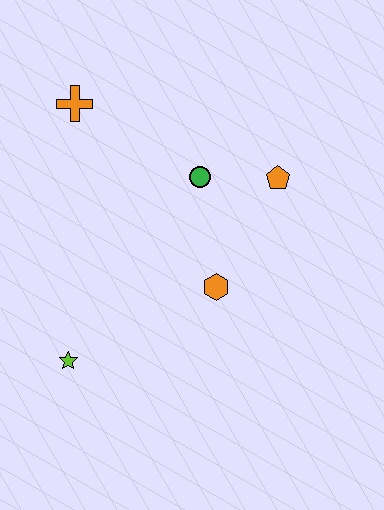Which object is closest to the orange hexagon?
The green circle is closest to the orange hexagon.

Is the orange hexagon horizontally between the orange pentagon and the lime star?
Yes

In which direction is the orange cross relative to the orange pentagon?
The orange cross is to the left of the orange pentagon.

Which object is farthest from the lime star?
The orange pentagon is farthest from the lime star.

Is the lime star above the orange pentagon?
No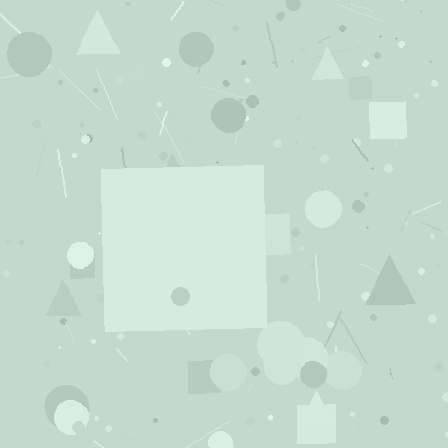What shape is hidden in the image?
A square is hidden in the image.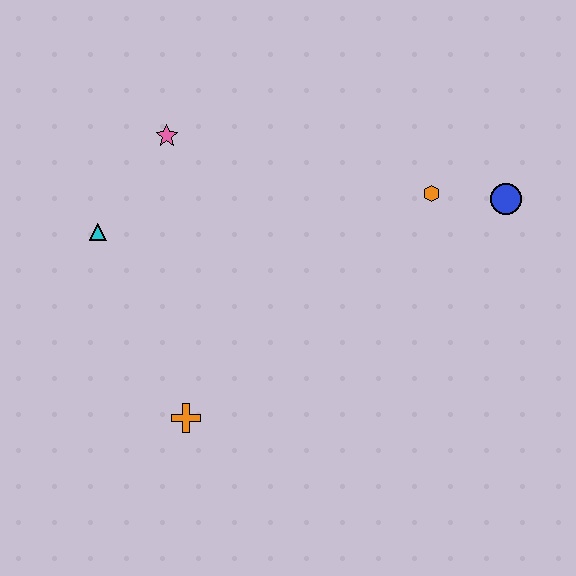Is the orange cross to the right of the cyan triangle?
Yes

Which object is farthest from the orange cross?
The blue circle is farthest from the orange cross.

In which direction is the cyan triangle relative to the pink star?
The cyan triangle is below the pink star.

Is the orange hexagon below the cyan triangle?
No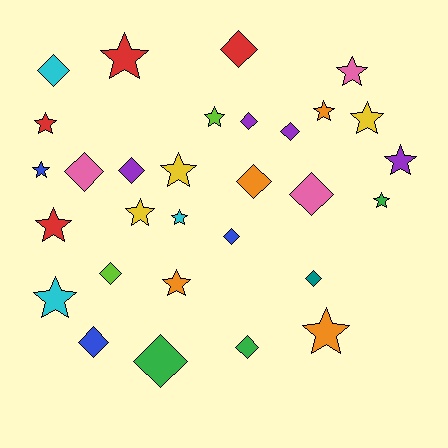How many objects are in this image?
There are 30 objects.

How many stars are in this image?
There are 16 stars.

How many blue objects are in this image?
There are 3 blue objects.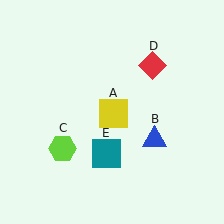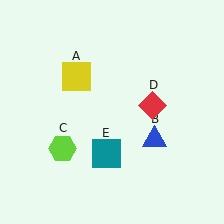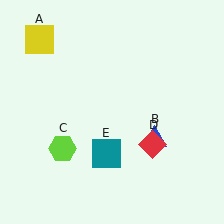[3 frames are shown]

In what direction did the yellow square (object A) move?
The yellow square (object A) moved up and to the left.